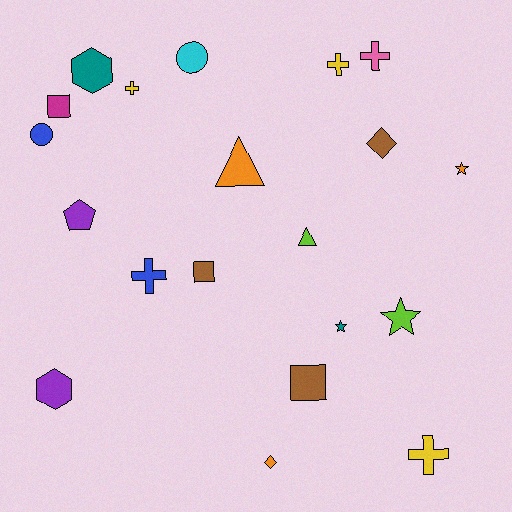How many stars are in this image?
There are 3 stars.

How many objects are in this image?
There are 20 objects.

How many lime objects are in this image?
There are 2 lime objects.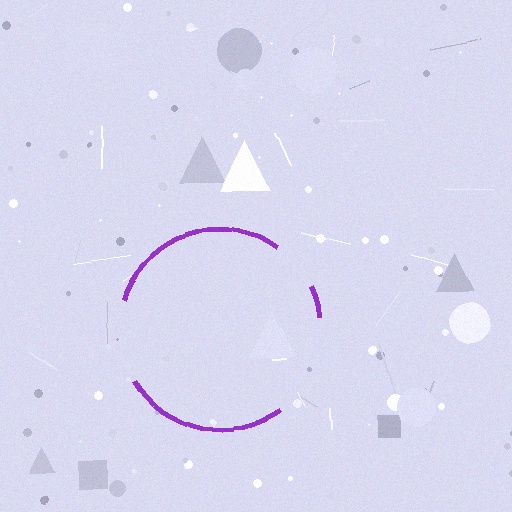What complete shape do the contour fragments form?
The contour fragments form a circle.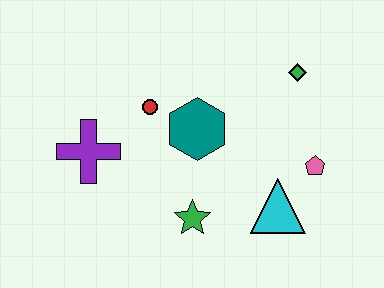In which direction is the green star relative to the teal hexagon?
The green star is below the teal hexagon.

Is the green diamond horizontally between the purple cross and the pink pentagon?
Yes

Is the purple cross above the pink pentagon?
Yes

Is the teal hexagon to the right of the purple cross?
Yes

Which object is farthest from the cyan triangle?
The purple cross is farthest from the cyan triangle.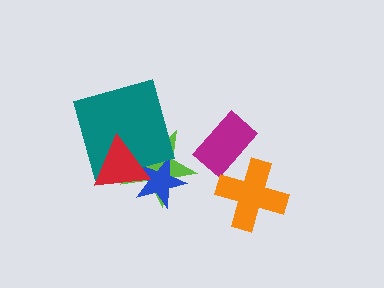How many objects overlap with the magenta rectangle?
1 object overlaps with the magenta rectangle.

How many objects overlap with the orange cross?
1 object overlaps with the orange cross.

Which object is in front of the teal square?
The red triangle is in front of the teal square.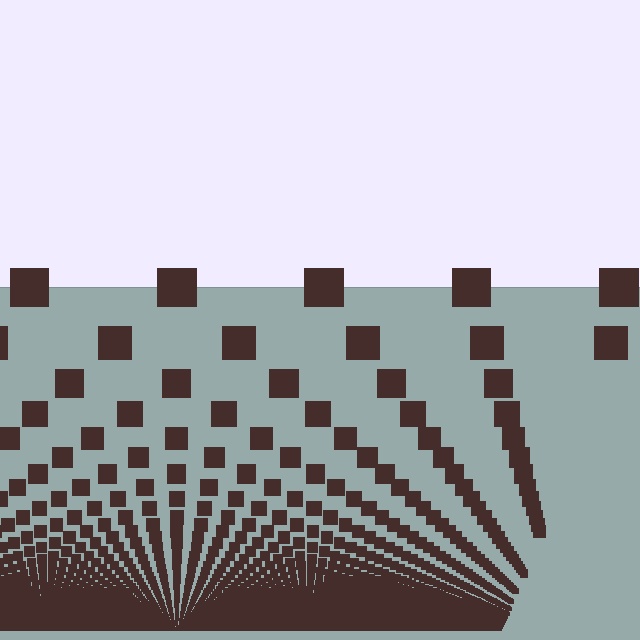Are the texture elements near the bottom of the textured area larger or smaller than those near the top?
Smaller. The gradient is inverted — elements near the bottom are smaller and denser.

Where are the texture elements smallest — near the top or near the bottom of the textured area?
Near the bottom.